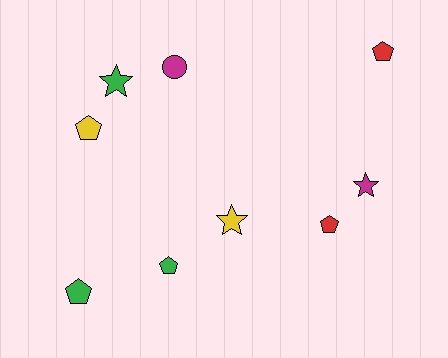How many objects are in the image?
There are 9 objects.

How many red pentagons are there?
There are 2 red pentagons.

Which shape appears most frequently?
Pentagon, with 5 objects.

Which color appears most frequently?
Green, with 3 objects.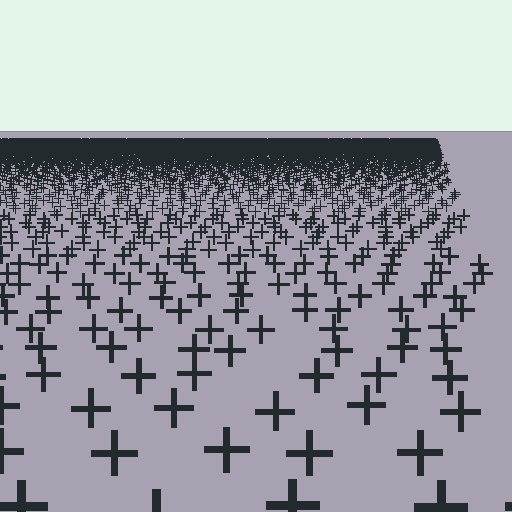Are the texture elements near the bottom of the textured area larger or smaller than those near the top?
Larger. Near the bottom, elements are closer to the viewer and appear at a bigger on-screen size.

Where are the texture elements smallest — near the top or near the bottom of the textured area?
Near the top.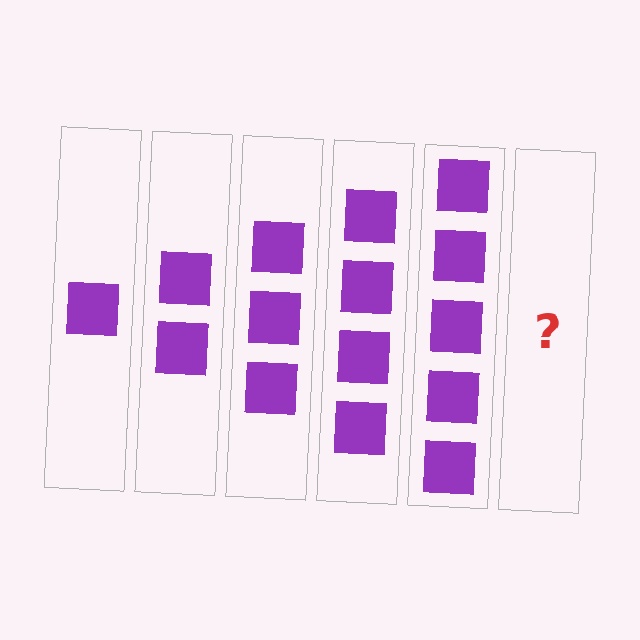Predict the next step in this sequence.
The next step is 6 squares.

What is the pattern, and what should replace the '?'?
The pattern is that each step adds one more square. The '?' should be 6 squares.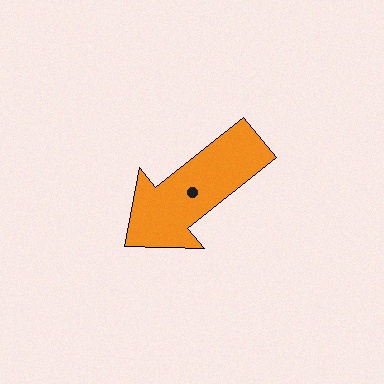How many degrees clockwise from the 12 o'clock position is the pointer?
Approximately 231 degrees.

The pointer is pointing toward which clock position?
Roughly 8 o'clock.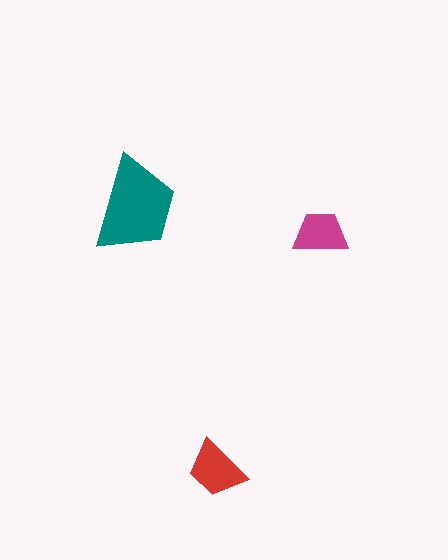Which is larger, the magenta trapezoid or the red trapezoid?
The red one.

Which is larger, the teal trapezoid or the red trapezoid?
The teal one.